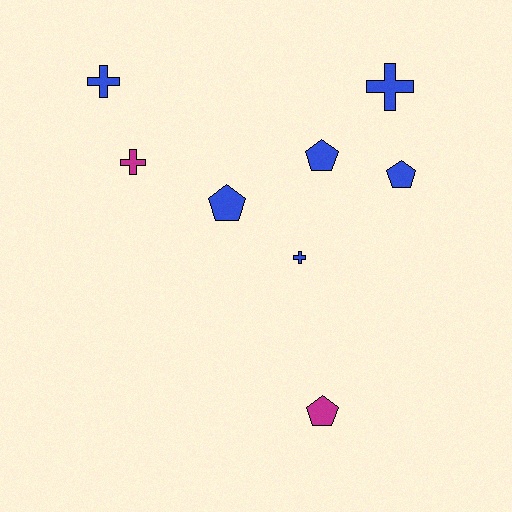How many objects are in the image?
There are 8 objects.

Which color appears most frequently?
Blue, with 6 objects.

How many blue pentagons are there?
There are 3 blue pentagons.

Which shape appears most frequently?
Cross, with 4 objects.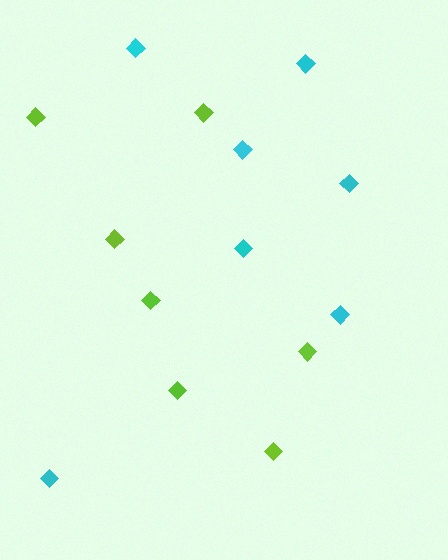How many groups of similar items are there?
There are 2 groups: one group of cyan diamonds (7) and one group of lime diamonds (7).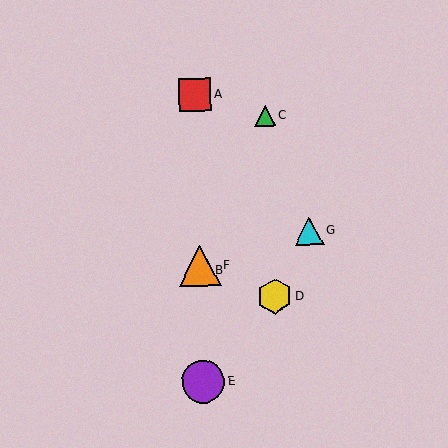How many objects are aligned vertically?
4 objects (A, B, E, F) are aligned vertically.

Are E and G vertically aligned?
No, E is at x≈203 and G is at x≈309.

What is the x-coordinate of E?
Object E is at x≈203.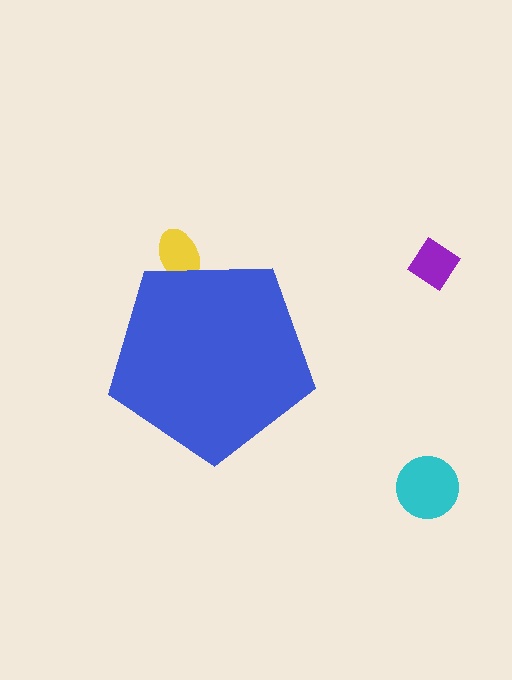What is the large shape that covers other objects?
A blue pentagon.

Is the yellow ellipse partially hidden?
Yes, the yellow ellipse is partially hidden behind the blue pentagon.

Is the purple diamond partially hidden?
No, the purple diamond is fully visible.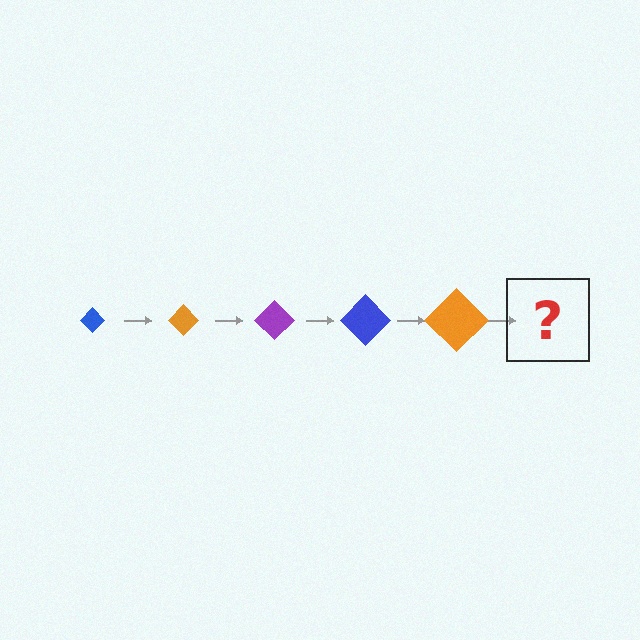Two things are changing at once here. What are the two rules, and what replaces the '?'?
The two rules are that the diamond grows larger each step and the color cycles through blue, orange, and purple. The '?' should be a purple diamond, larger than the previous one.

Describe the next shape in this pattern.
It should be a purple diamond, larger than the previous one.